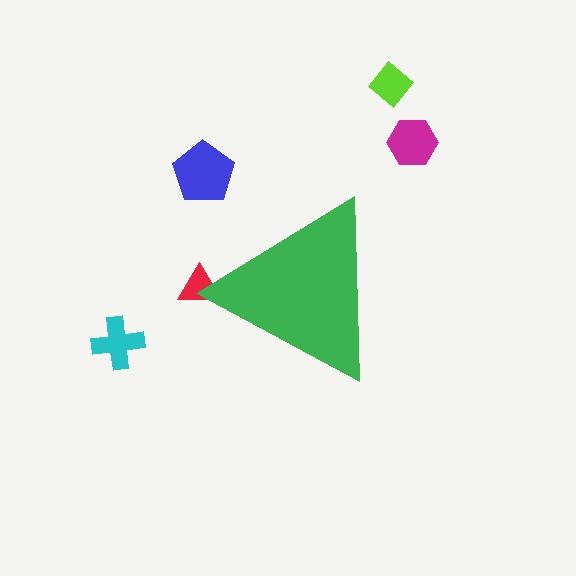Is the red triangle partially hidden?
Yes, the red triangle is partially hidden behind the green triangle.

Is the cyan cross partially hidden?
No, the cyan cross is fully visible.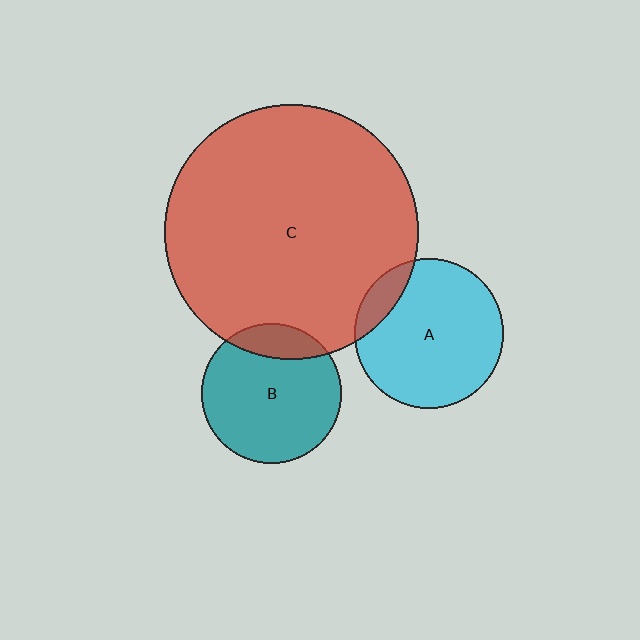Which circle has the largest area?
Circle C (red).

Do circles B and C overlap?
Yes.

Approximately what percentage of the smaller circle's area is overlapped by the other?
Approximately 15%.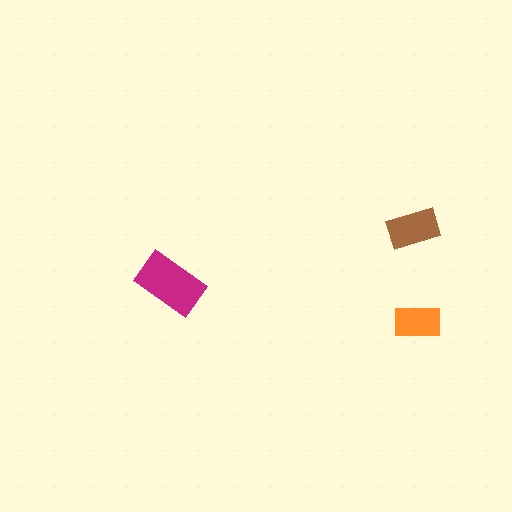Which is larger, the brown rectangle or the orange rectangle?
The brown one.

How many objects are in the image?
There are 3 objects in the image.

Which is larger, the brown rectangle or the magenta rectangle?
The magenta one.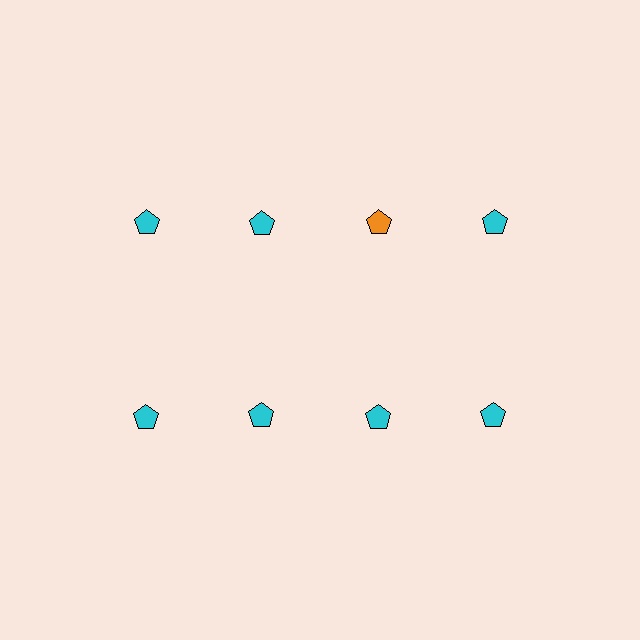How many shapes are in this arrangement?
There are 8 shapes arranged in a grid pattern.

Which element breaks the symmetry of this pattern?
The orange pentagon in the top row, center column breaks the symmetry. All other shapes are cyan pentagons.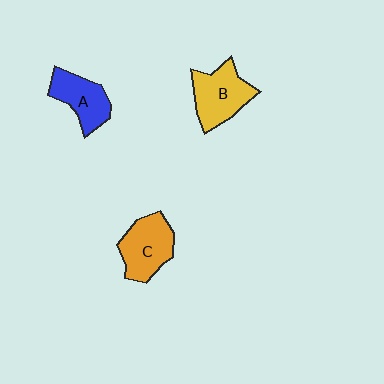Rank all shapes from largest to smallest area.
From largest to smallest: B (yellow), C (orange), A (blue).